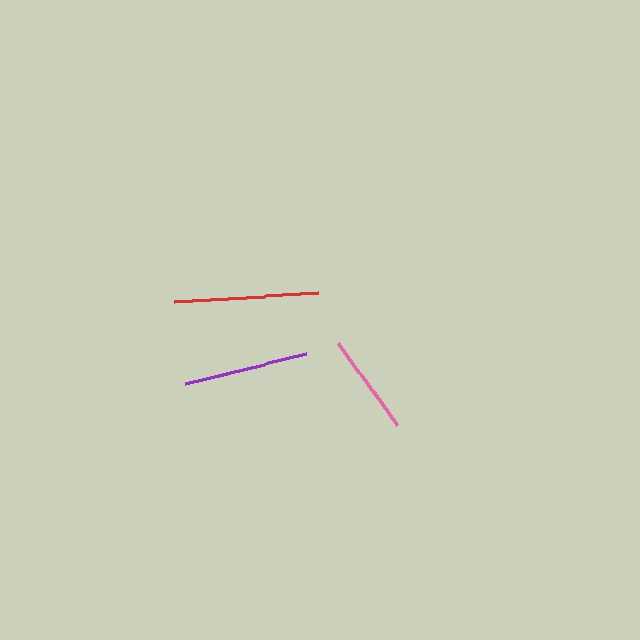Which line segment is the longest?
The red line is the longest at approximately 144 pixels.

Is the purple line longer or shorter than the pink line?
The purple line is longer than the pink line.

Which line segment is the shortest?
The pink line is the shortest at approximately 101 pixels.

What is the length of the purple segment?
The purple segment is approximately 125 pixels long.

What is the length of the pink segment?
The pink segment is approximately 101 pixels long.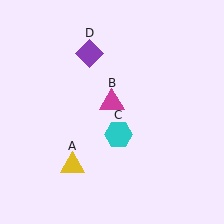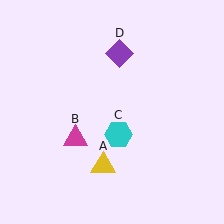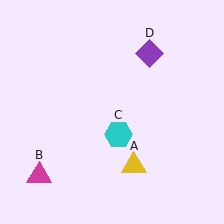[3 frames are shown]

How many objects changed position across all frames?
3 objects changed position: yellow triangle (object A), magenta triangle (object B), purple diamond (object D).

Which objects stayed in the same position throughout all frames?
Cyan hexagon (object C) remained stationary.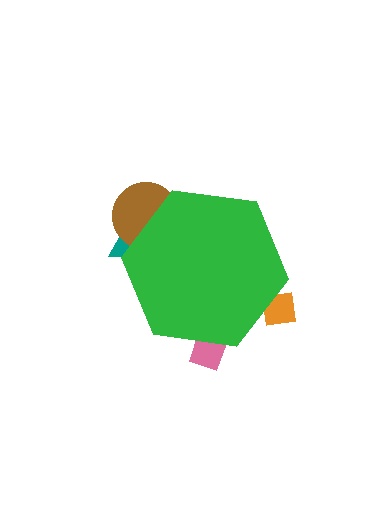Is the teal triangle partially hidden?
Yes, the teal triangle is partially hidden behind the green hexagon.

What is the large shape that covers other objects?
A green hexagon.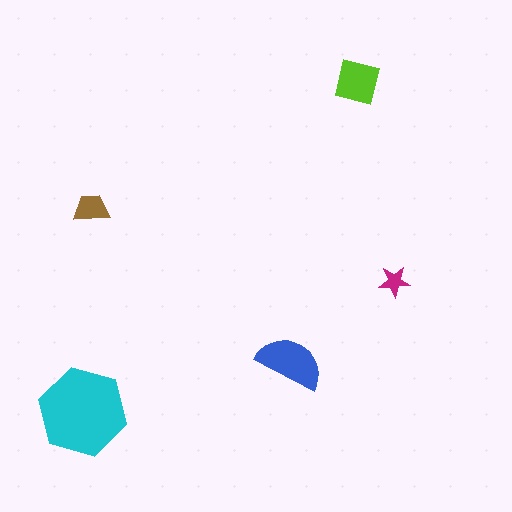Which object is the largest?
The cyan hexagon.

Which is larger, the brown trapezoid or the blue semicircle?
The blue semicircle.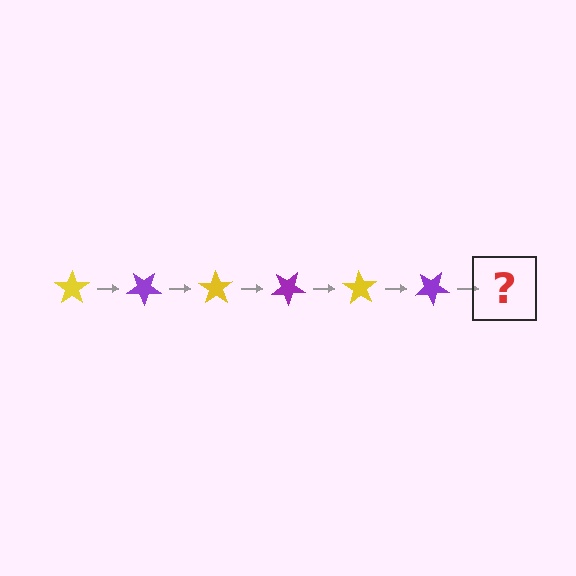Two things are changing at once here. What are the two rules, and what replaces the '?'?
The two rules are that it rotates 35 degrees each step and the color cycles through yellow and purple. The '?' should be a yellow star, rotated 210 degrees from the start.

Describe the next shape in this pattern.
It should be a yellow star, rotated 210 degrees from the start.